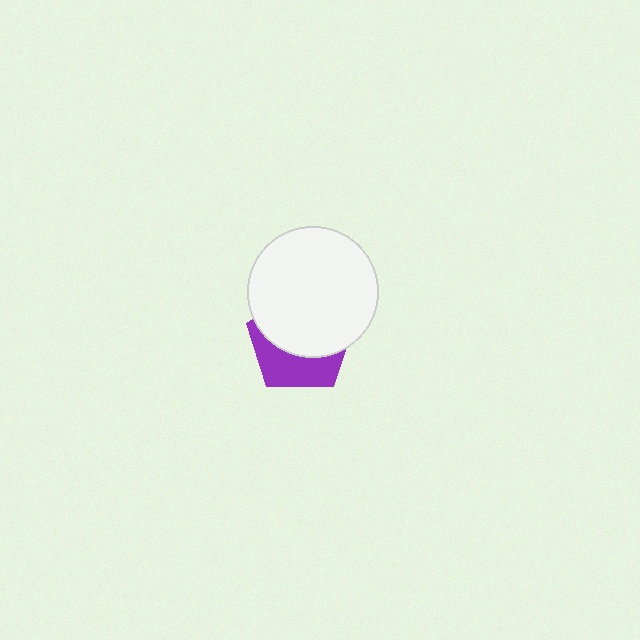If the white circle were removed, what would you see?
You would see the complete purple pentagon.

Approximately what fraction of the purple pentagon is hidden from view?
Roughly 60% of the purple pentagon is hidden behind the white circle.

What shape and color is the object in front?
The object in front is a white circle.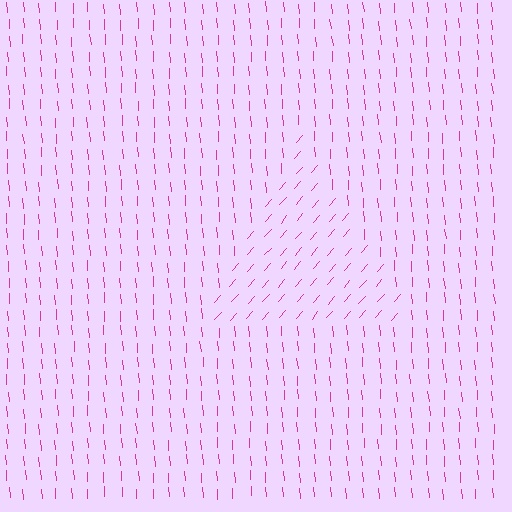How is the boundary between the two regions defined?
The boundary is defined purely by a change in line orientation (approximately 45 degrees difference). All lines are the same color and thickness.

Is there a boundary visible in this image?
Yes, there is a texture boundary formed by a change in line orientation.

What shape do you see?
I see a triangle.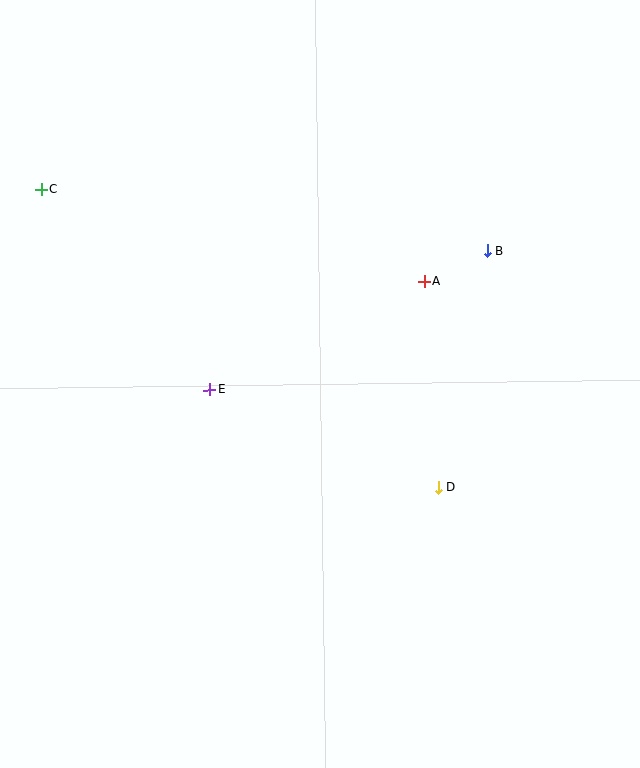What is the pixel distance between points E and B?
The distance between E and B is 310 pixels.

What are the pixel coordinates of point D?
Point D is at (439, 488).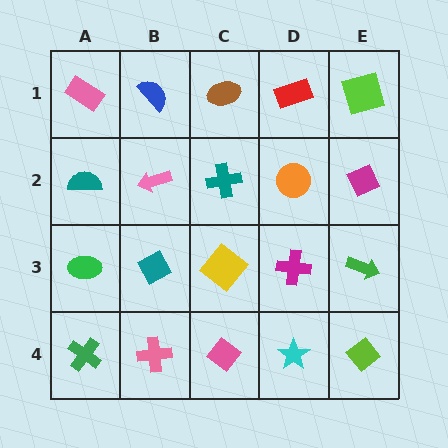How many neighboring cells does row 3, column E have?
3.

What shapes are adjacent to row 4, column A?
A green ellipse (row 3, column A), a pink cross (row 4, column B).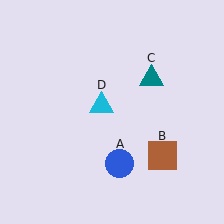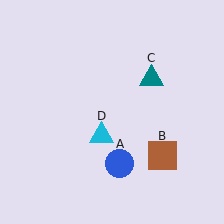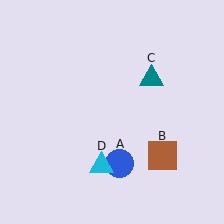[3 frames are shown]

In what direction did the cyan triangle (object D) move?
The cyan triangle (object D) moved down.